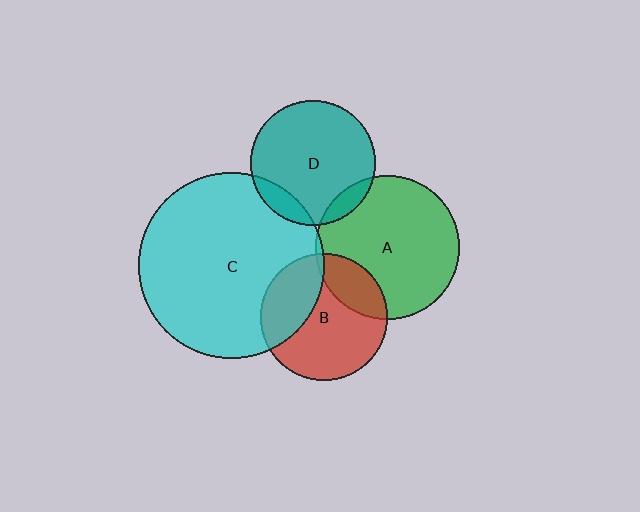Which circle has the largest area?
Circle C (cyan).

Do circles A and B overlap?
Yes.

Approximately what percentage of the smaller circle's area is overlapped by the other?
Approximately 20%.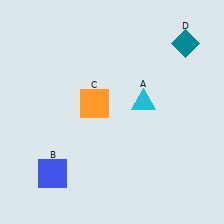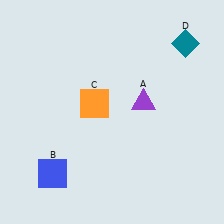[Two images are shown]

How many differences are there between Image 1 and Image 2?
There is 1 difference between the two images.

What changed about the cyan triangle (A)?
In Image 1, A is cyan. In Image 2, it changed to purple.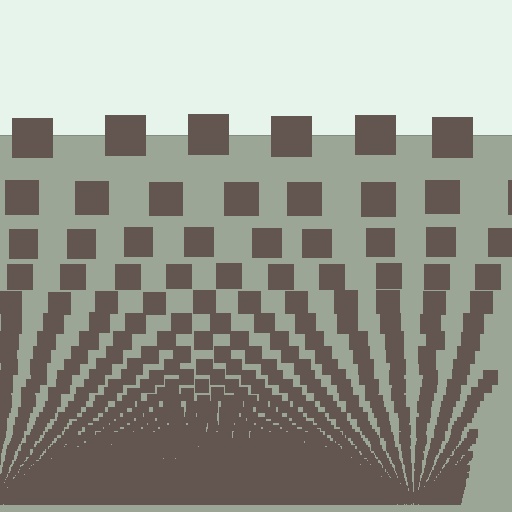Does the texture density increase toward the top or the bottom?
Density increases toward the bottom.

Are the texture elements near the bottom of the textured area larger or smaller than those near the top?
Smaller. The gradient is inverted — elements near the bottom are smaller and denser.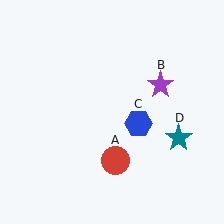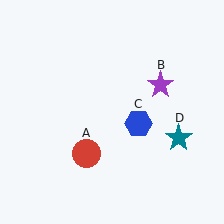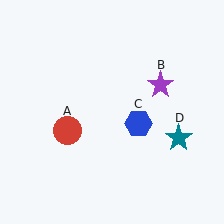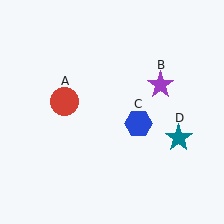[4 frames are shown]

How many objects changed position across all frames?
1 object changed position: red circle (object A).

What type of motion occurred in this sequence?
The red circle (object A) rotated clockwise around the center of the scene.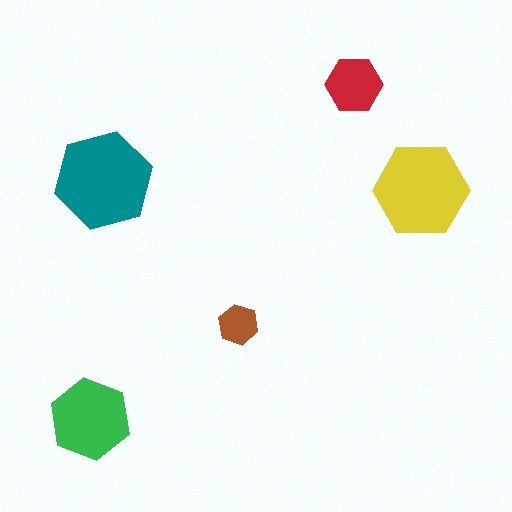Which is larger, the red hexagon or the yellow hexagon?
The yellow one.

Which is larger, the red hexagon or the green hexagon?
The green one.